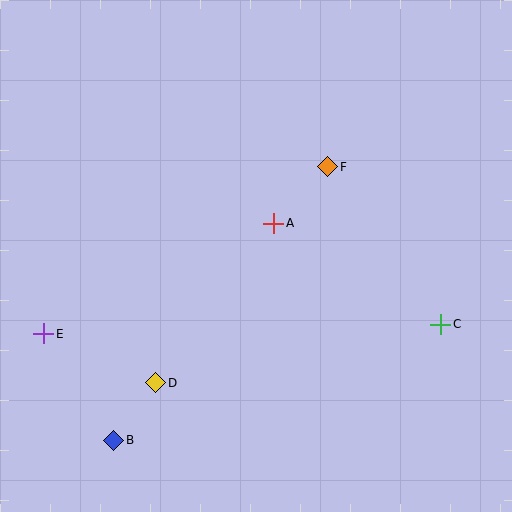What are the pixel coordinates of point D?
Point D is at (156, 383).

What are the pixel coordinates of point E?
Point E is at (44, 334).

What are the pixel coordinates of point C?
Point C is at (441, 324).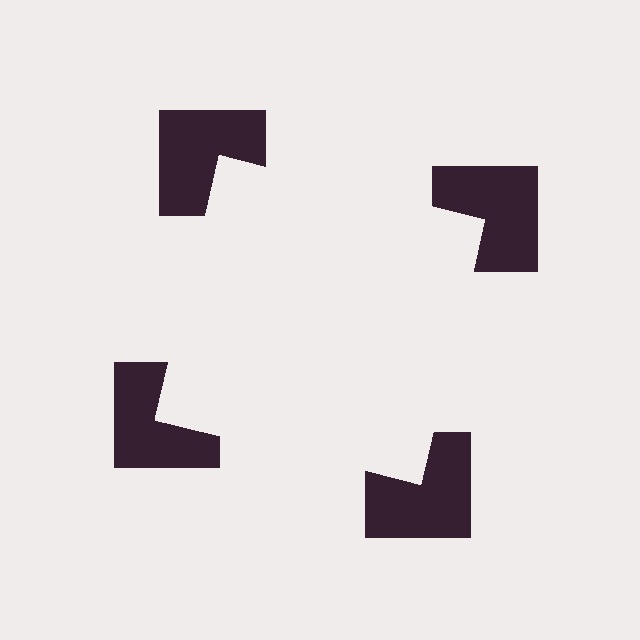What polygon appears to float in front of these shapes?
An illusory square — its edges are inferred from the aligned wedge cuts in the notched squares, not physically drawn.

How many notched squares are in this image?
There are 4 — one at each vertex of the illusory square.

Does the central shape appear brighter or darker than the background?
It typically appears slightly brighter than the background, even though no actual brightness change is drawn.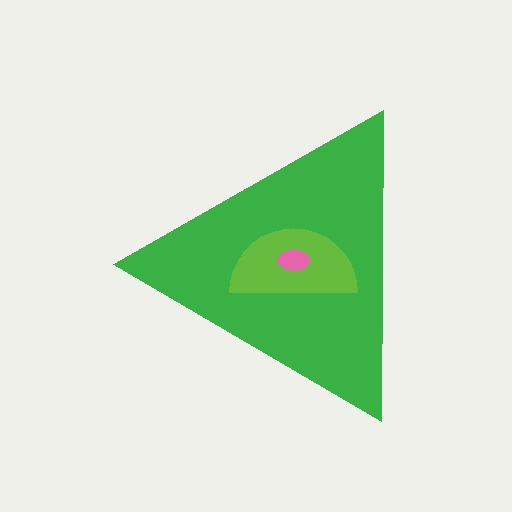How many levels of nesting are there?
3.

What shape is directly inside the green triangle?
The lime semicircle.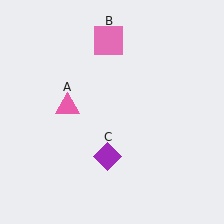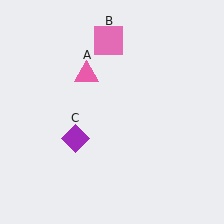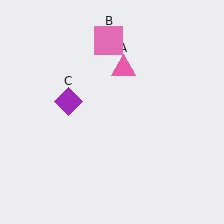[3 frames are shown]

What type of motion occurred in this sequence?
The pink triangle (object A), purple diamond (object C) rotated clockwise around the center of the scene.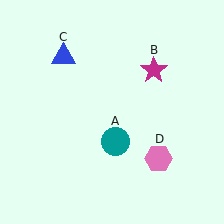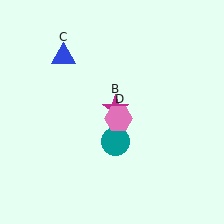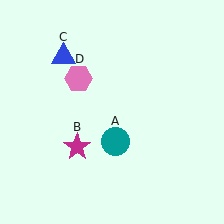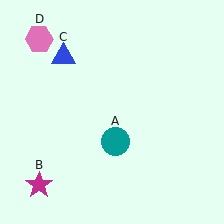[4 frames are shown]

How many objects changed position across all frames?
2 objects changed position: magenta star (object B), pink hexagon (object D).